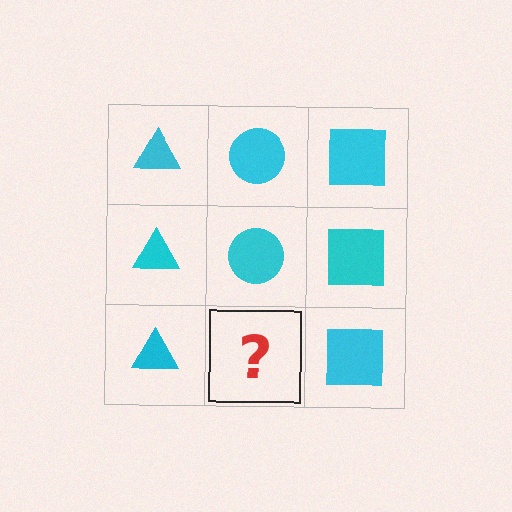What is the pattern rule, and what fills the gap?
The rule is that each column has a consistent shape. The gap should be filled with a cyan circle.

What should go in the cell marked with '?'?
The missing cell should contain a cyan circle.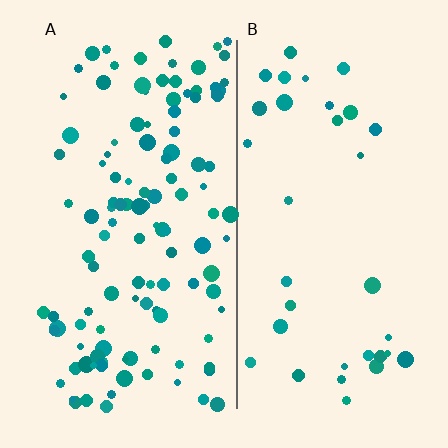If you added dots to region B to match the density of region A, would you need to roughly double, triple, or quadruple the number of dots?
Approximately triple.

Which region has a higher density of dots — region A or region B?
A (the left).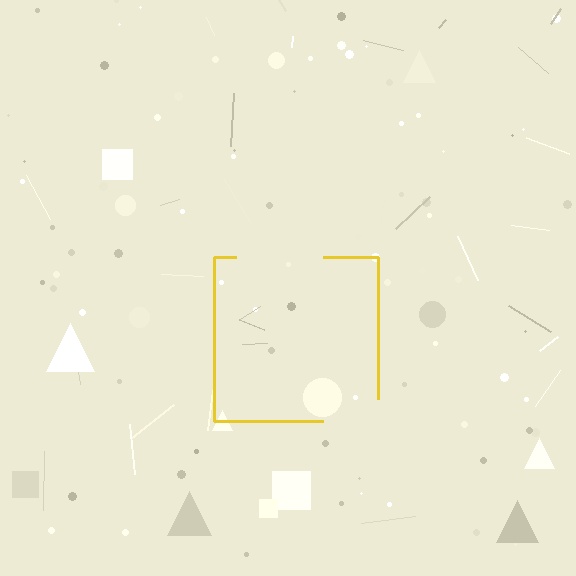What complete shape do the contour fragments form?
The contour fragments form a square.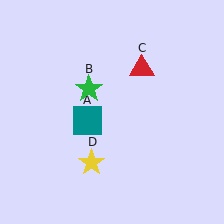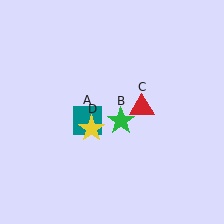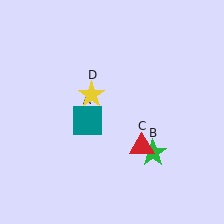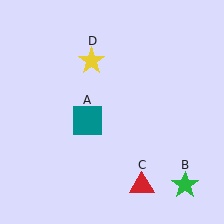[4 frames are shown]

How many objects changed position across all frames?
3 objects changed position: green star (object B), red triangle (object C), yellow star (object D).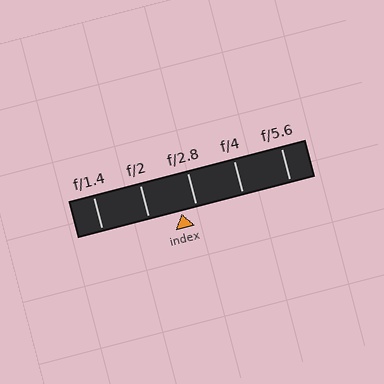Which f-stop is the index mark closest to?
The index mark is closest to f/2.8.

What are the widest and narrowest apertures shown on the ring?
The widest aperture shown is f/1.4 and the narrowest is f/5.6.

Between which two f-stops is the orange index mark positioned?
The index mark is between f/2 and f/2.8.